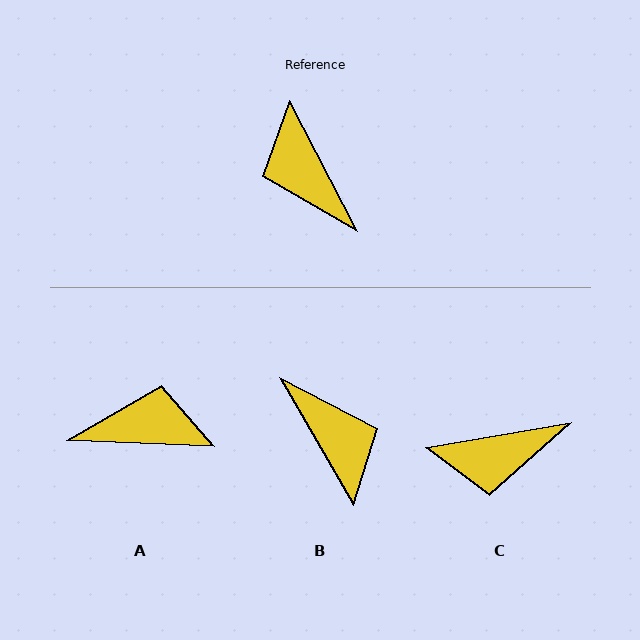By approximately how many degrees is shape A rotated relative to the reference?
Approximately 120 degrees clockwise.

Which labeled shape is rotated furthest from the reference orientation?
B, about 177 degrees away.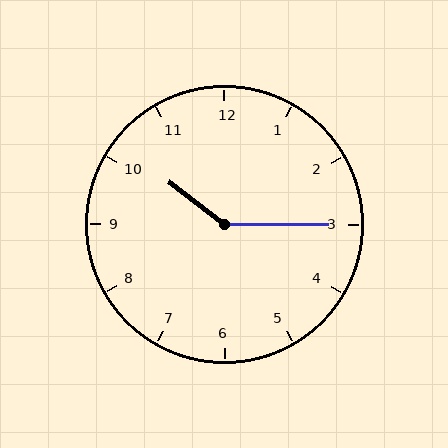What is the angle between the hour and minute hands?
Approximately 142 degrees.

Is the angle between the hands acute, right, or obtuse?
It is obtuse.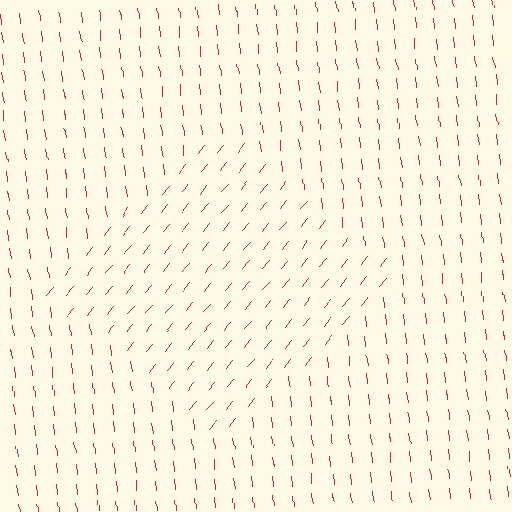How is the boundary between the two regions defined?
The boundary is defined purely by a change in line orientation (approximately 45 degrees difference). All lines are the same color and thickness.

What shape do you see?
I see a diamond.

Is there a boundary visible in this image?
Yes, there is a texture boundary formed by a change in line orientation.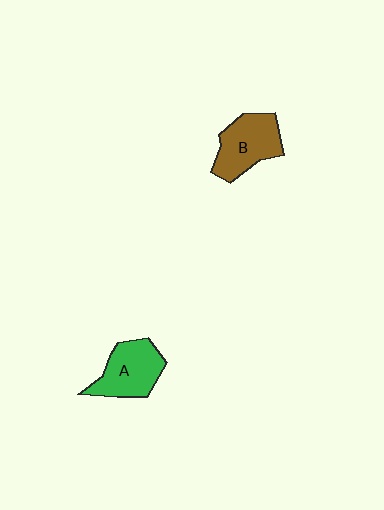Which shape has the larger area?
Shape B (brown).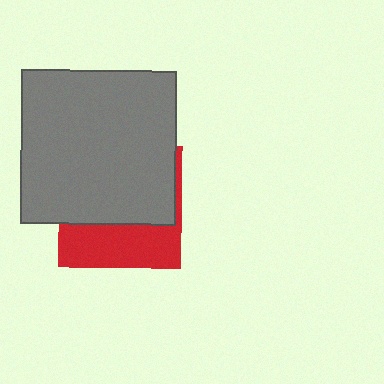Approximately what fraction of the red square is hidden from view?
Roughly 61% of the red square is hidden behind the gray square.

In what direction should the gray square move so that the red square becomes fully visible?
The gray square should move up. That is the shortest direction to clear the overlap and leave the red square fully visible.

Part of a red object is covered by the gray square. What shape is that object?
It is a square.